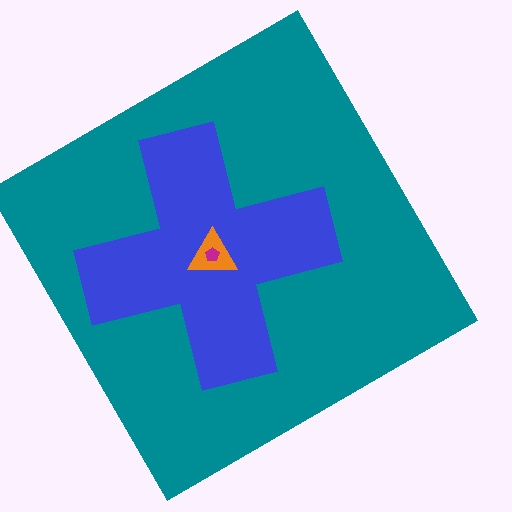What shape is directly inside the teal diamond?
The blue cross.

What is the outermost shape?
The teal diamond.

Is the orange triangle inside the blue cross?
Yes.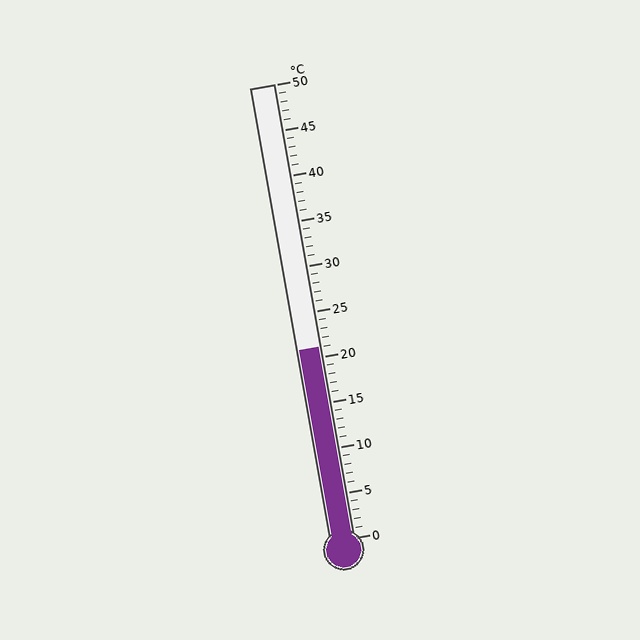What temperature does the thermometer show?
The thermometer shows approximately 21°C.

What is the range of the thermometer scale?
The thermometer scale ranges from 0°C to 50°C.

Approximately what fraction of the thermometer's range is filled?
The thermometer is filled to approximately 40% of its range.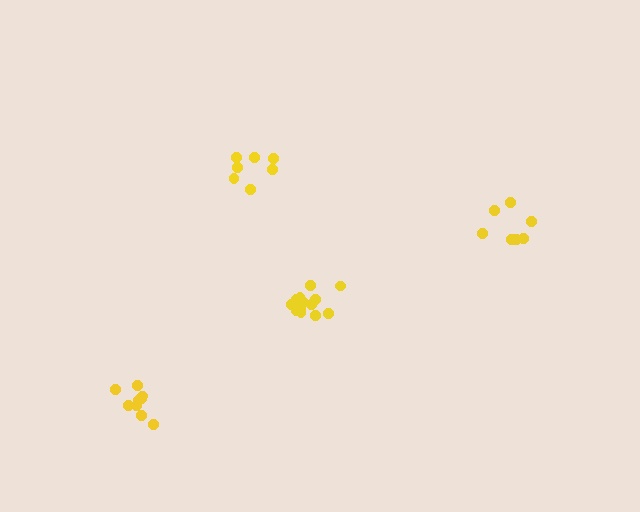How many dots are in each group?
Group 1: 13 dots, Group 2: 7 dots, Group 3: 9 dots, Group 4: 7 dots (36 total).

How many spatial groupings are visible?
There are 4 spatial groupings.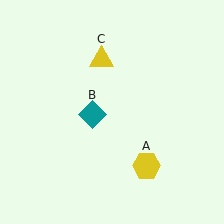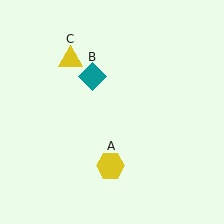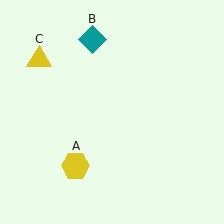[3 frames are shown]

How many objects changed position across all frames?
3 objects changed position: yellow hexagon (object A), teal diamond (object B), yellow triangle (object C).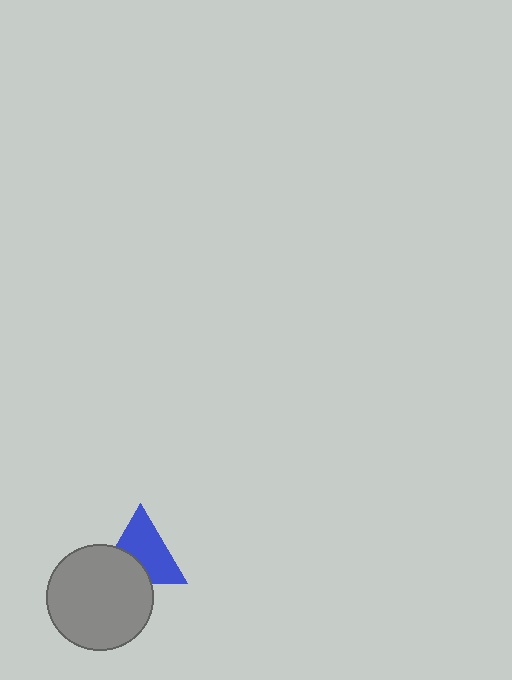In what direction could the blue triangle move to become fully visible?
The blue triangle could move up. That would shift it out from behind the gray circle entirely.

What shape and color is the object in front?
The object in front is a gray circle.